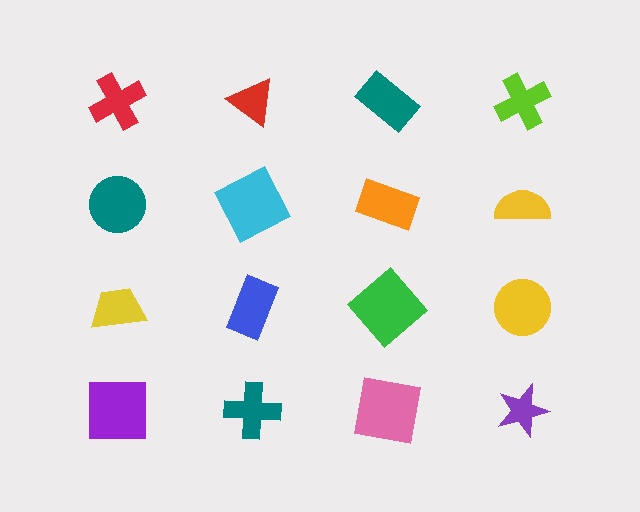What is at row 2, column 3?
An orange rectangle.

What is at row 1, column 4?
A lime cross.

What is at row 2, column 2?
A cyan square.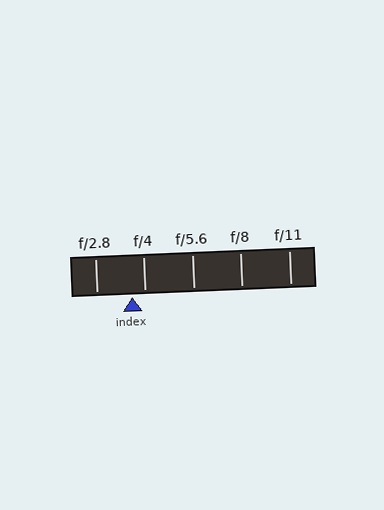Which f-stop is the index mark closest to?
The index mark is closest to f/4.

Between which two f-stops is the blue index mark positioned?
The index mark is between f/2.8 and f/4.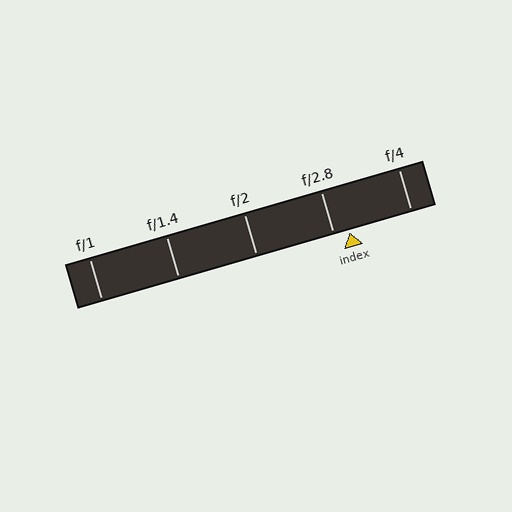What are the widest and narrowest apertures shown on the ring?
The widest aperture shown is f/1 and the narrowest is f/4.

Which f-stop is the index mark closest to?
The index mark is closest to f/2.8.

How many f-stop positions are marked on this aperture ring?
There are 5 f-stop positions marked.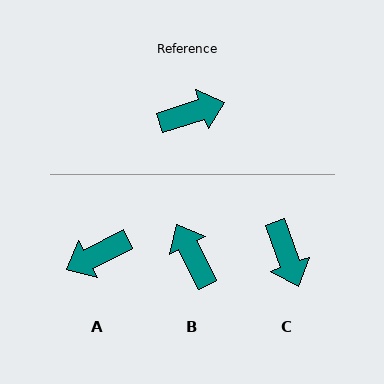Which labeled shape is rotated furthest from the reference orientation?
A, about 171 degrees away.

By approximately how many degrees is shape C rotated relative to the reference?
Approximately 88 degrees clockwise.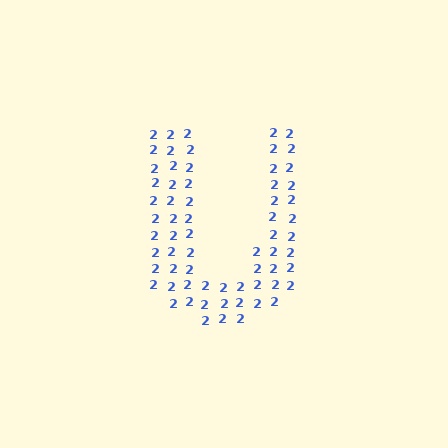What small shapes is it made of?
It is made of small digit 2's.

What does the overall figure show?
The overall figure shows the letter U.